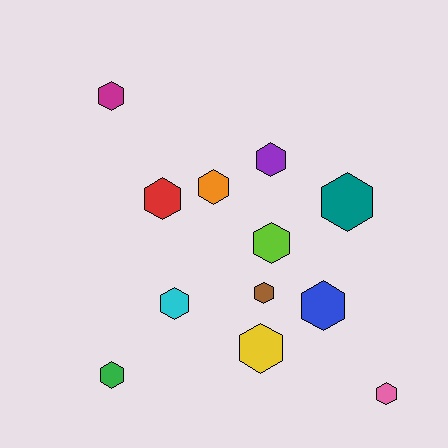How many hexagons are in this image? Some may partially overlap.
There are 12 hexagons.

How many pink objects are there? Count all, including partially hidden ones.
There is 1 pink object.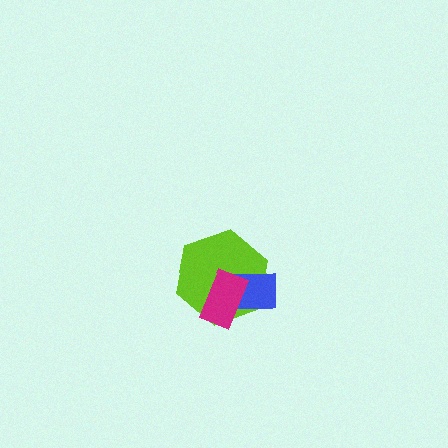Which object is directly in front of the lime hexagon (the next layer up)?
The blue rectangle is directly in front of the lime hexagon.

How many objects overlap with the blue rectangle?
2 objects overlap with the blue rectangle.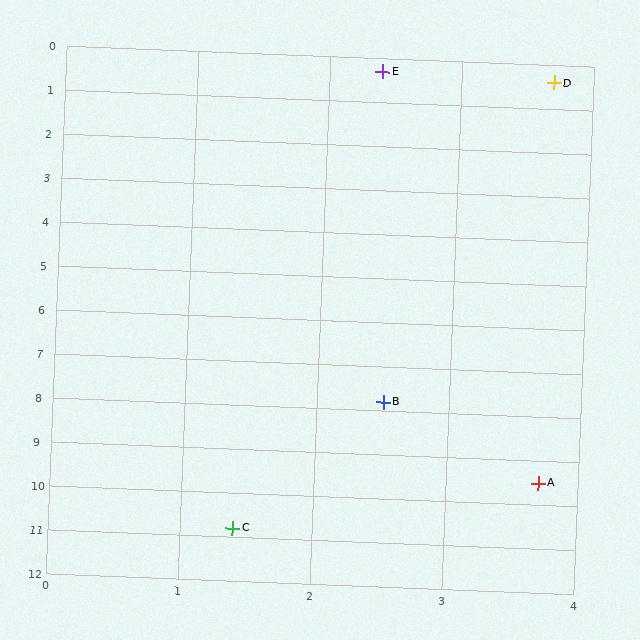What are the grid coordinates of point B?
Point B is at approximately (2.5, 7.8).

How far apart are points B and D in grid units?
Points B and D are about 7.5 grid units apart.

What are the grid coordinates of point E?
Point E is at approximately (2.4, 0.3).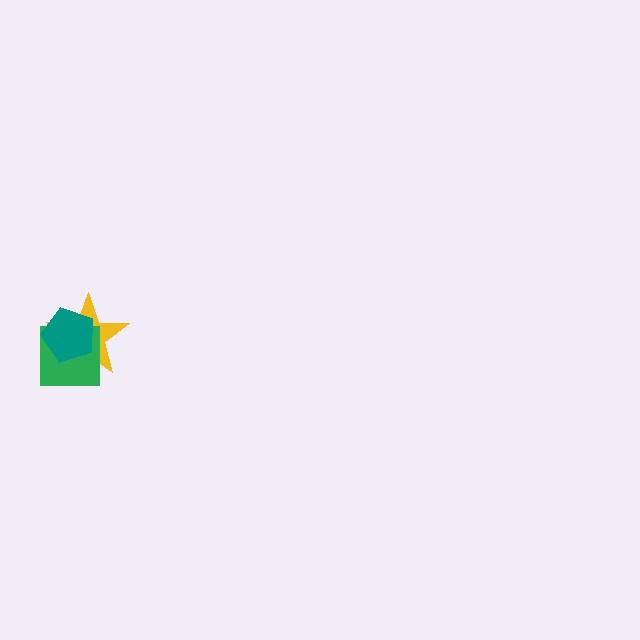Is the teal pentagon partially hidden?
No, no other shape covers it.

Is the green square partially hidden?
Yes, it is partially covered by another shape.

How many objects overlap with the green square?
2 objects overlap with the green square.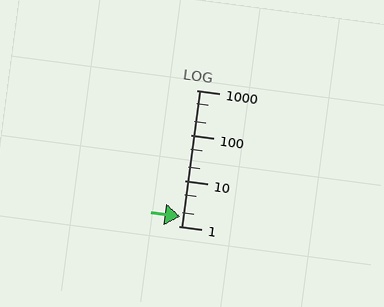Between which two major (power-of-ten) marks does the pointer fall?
The pointer is between 1 and 10.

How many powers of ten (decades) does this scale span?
The scale spans 3 decades, from 1 to 1000.